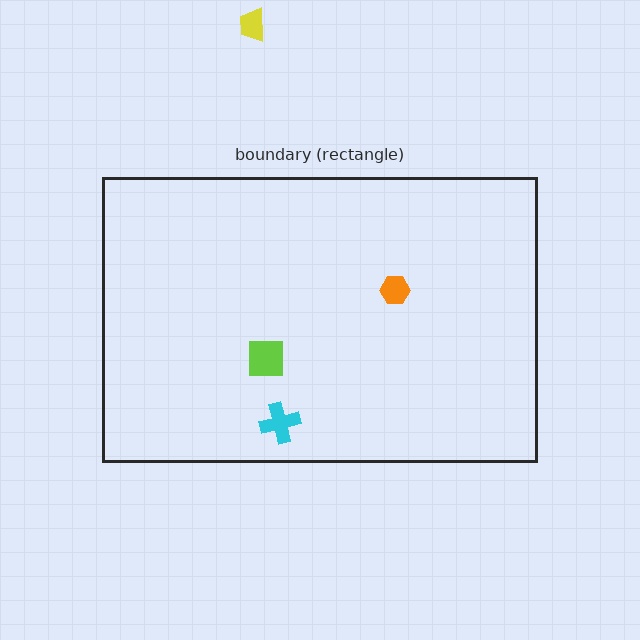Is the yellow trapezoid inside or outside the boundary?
Outside.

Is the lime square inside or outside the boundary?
Inside.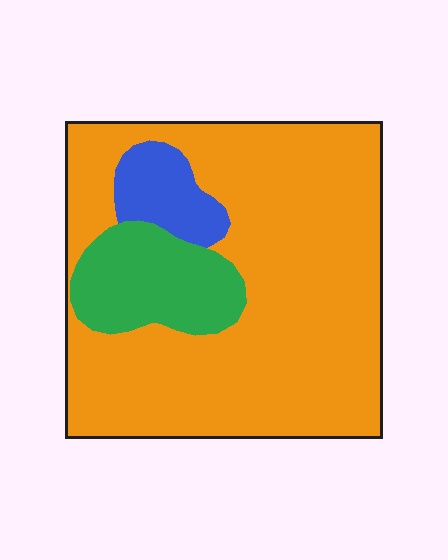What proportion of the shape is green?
Green covers 15% of the shape.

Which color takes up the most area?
Orange, at roughly 75%.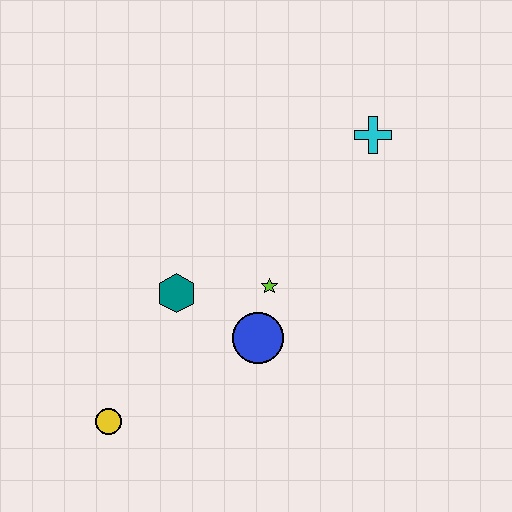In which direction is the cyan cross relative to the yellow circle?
The cyan cross is above the yellow circle.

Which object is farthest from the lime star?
The yellow circle is farthest from the lime star.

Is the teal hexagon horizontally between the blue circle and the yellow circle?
Yes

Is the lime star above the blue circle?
Yes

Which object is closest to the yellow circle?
The teal hexagon is closest to the yellow circle.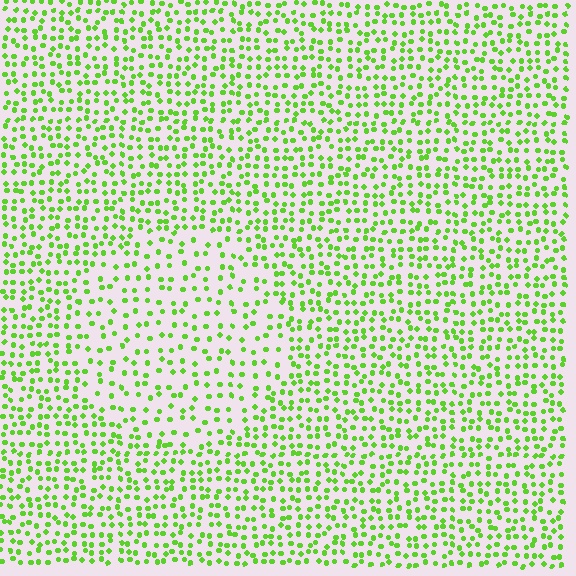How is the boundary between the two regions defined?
The boundary is defined by a change in element density (approximately 1.7x ratio). All elements are the same color, size, and shape.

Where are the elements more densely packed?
The elements are more densely packed outside the circle boundary.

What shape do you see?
I see a circle.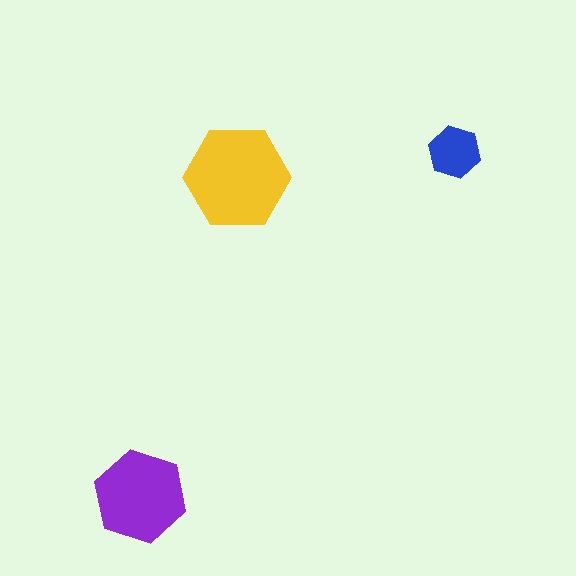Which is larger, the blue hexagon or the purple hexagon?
The purple one.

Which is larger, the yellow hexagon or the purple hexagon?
The yellow one.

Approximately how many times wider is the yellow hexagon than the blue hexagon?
About 2 times wider.